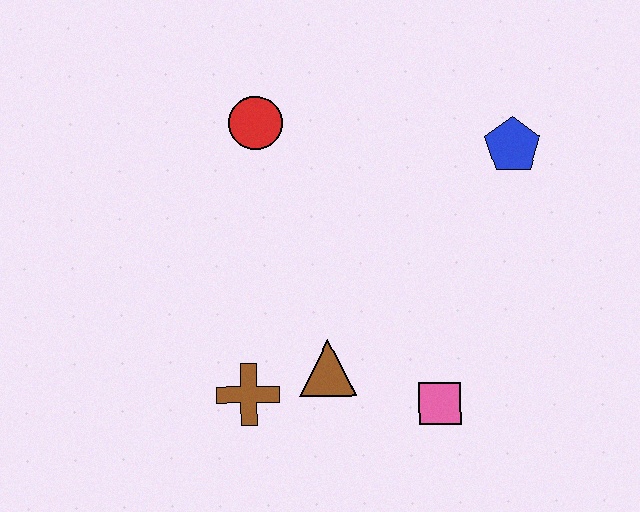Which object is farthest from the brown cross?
The blue pentagon is farthest from the brown cross.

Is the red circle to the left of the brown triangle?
Yes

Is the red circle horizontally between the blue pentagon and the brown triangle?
No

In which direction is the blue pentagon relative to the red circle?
The blue pentagon is to the right of the red circle.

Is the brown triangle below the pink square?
No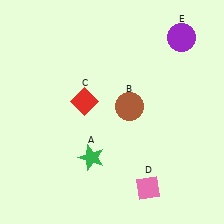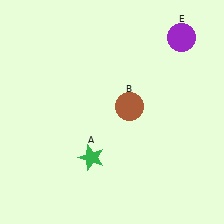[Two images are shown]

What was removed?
The red diamond (C), the pink diamond (D) were removed in Image 2.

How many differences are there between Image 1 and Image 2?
There are 2 differences between the two images.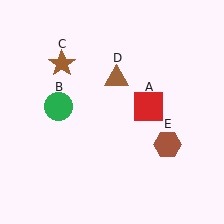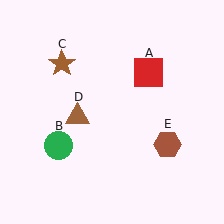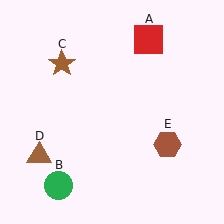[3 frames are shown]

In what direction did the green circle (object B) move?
The green circle (object B) moved down.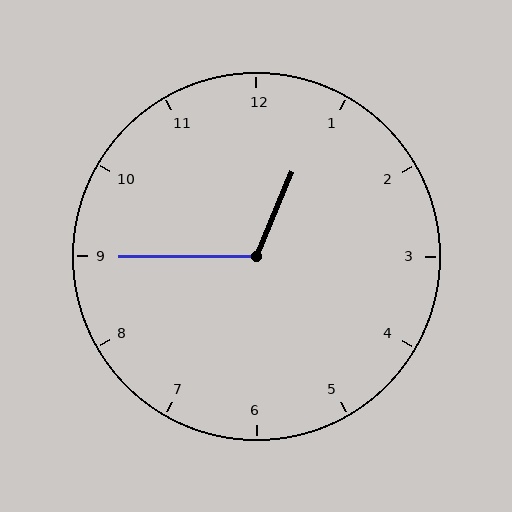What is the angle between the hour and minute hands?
Approximately 112 degrees.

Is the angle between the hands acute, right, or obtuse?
It is obtuse.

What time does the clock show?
12:45.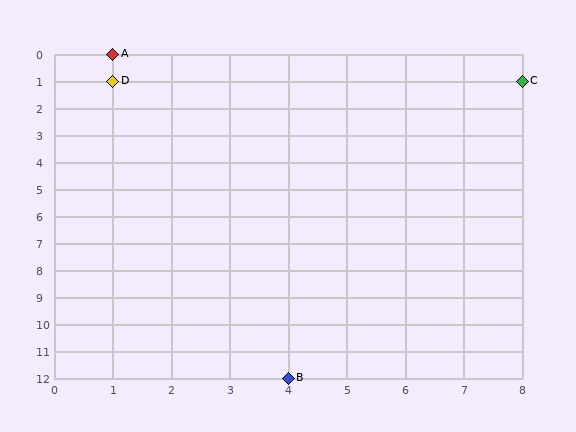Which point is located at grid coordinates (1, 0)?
Point A is at (1, 0).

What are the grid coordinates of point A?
Point A is at grid coordinates (1, 0).